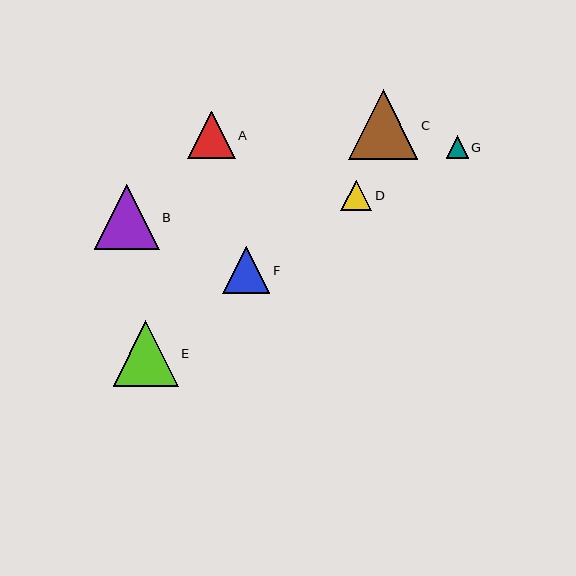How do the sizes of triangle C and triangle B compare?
Triangle C and triangle B are approximately the same size.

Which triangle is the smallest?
Triangle G is the smallest with a size of approximately 22 pixels.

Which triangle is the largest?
Triangle C is the largest with a size of approximately 70 pixels.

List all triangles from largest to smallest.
From largest to smallest: C, E, B, A, F, D, G.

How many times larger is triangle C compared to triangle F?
Triangle C is approximately 1.5 times the size of triangle F.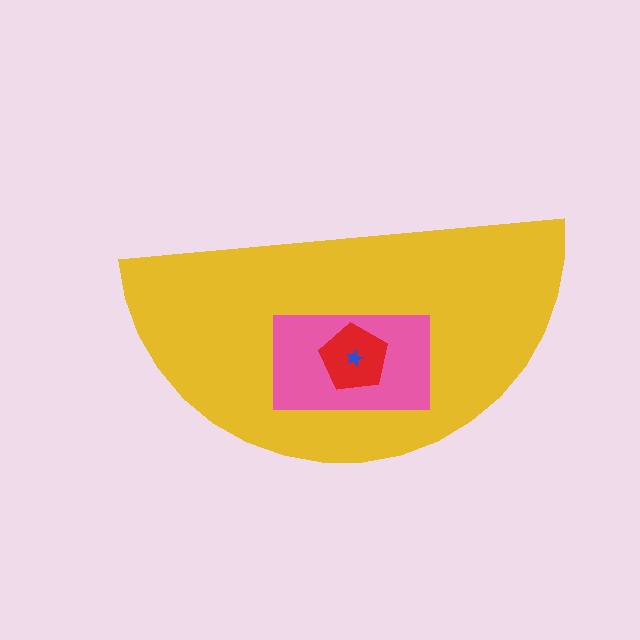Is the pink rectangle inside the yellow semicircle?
Yes.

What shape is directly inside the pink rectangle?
The red pentagon.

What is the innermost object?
The blue star.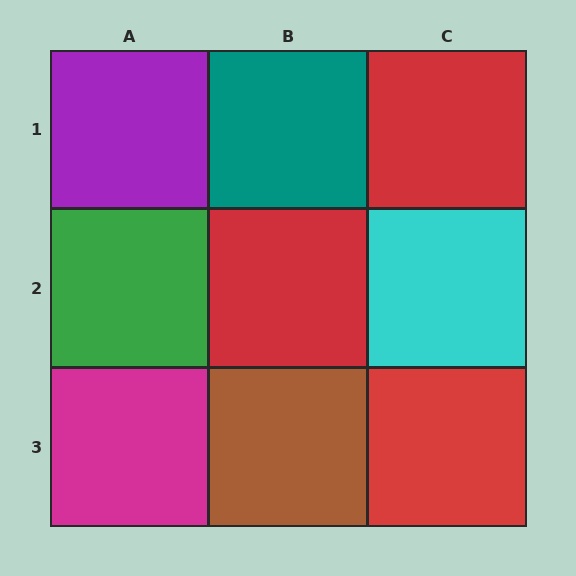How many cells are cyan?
1 cell is cyan.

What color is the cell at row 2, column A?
Green.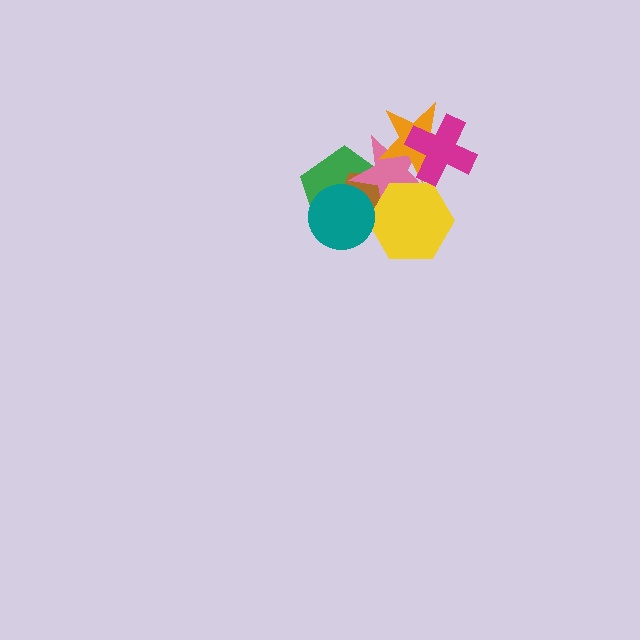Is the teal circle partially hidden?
No, no other shape covers it.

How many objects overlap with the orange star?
2 objects overlap with the orange star.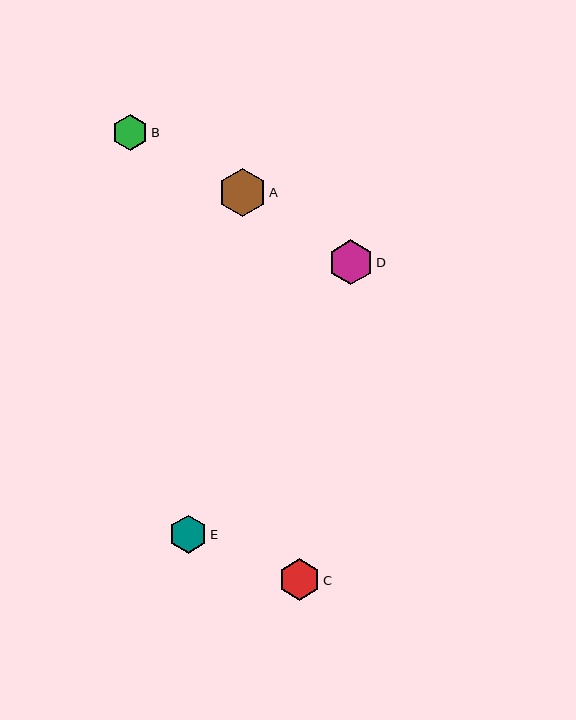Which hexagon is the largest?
Hexagon A is the largest with a size of approximately 48 pixels.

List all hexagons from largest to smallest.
From largest to smallest: A, D, C, E, B.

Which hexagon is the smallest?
Hexagon B is the smallest with a size of approximately 37 pixels.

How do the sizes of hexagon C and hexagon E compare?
Hexagon C and hexagon E are approximately the same size.